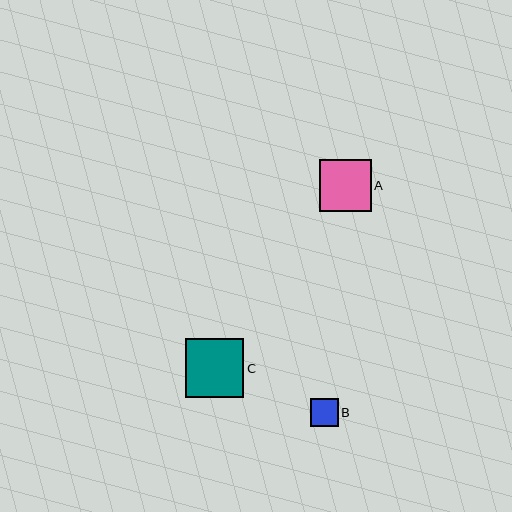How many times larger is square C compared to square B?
Square C is approximately 2.1 times the size of square B.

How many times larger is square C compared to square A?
Square C is approximately 1.1 times the size of square A.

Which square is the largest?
Square C is the largest with a size of approximately 58 pixels.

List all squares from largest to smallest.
From largest to smallest: C, A, B.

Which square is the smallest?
Square B is the smallest with a size of approximately 28 pixels.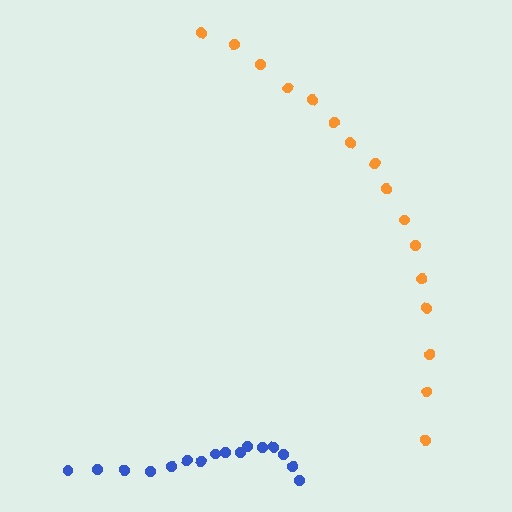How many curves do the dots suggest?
There are 2 distinct paths.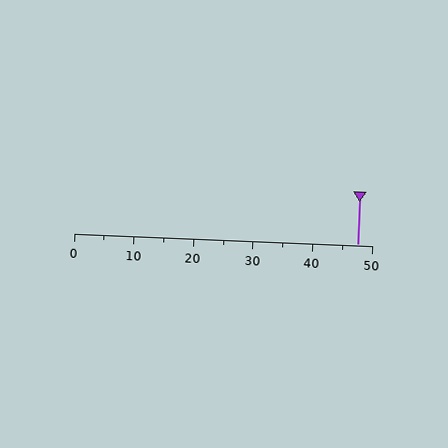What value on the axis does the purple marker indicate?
The marker indicates approximately 47.5.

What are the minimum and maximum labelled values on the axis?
The axis runs from 0 to 50.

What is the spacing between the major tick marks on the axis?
The major ticks are spaced 10 apart.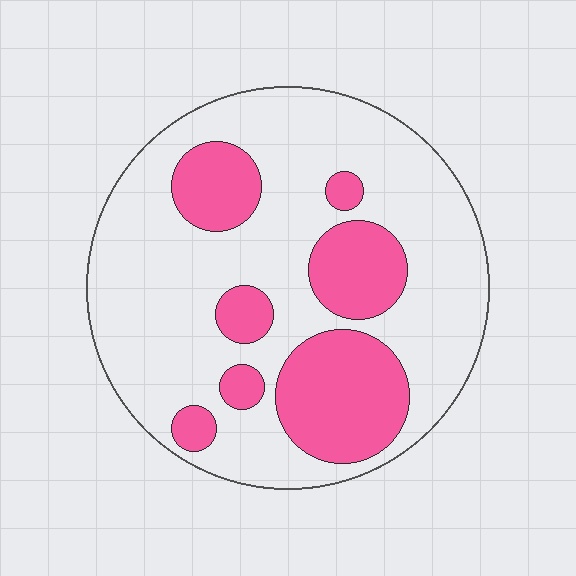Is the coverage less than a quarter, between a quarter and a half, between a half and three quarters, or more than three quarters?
Between a quarter and a half.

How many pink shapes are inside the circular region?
7.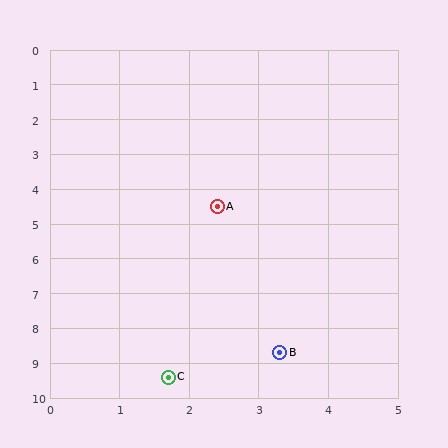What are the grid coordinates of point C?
Point C is at approximately (1.7, 9.4).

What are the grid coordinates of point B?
Point B is at approximately (3.3, 8.7).